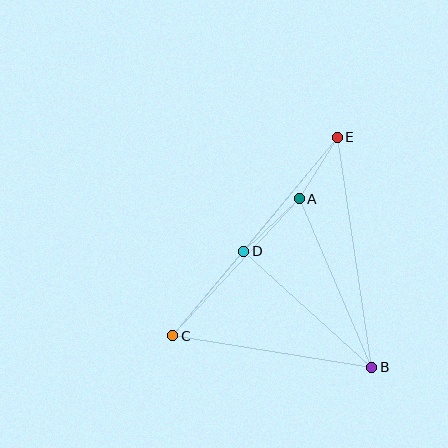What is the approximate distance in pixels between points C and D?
The distance between C and D is approximately 110 pixels.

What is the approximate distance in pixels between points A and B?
The distance between A and B is approximately 184 pixels.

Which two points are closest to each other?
Points A and E are closest to each other.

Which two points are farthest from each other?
Points C and E are farthest from each other.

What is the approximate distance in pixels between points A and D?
The distance between A and D is approximately 77 pixels.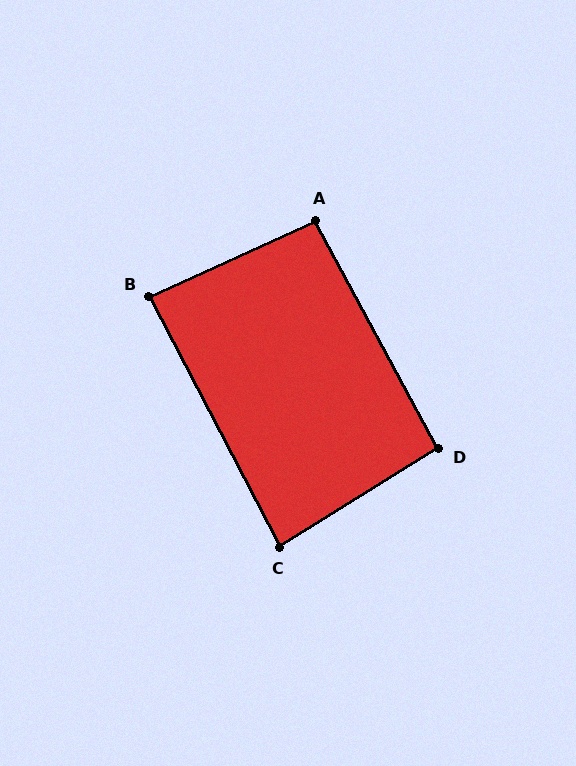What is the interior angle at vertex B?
Approximately 87 degrees (approximately right).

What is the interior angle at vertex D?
Approximately 93 degrees (approximately right).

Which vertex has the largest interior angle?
A, at approximately 94 degrees.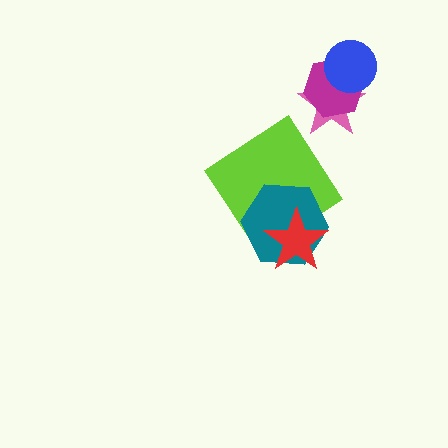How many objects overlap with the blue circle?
2 objects overlap with the blue circle.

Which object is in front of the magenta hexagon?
The blue circle is in front of the magenta hexagon.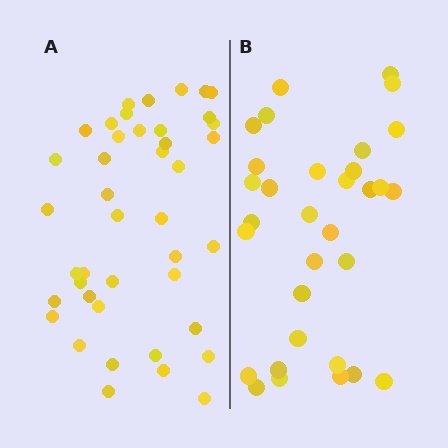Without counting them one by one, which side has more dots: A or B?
Region A (the left region) has more dots.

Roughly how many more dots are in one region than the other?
Region A has roughly 10 or so more dots than region B.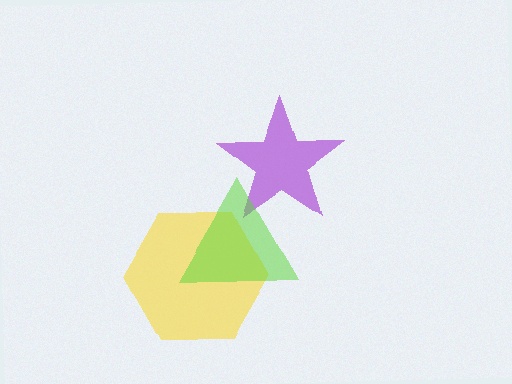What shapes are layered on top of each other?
The layered shapes are: a purple star, a yellow hexagon, a lime triangle.